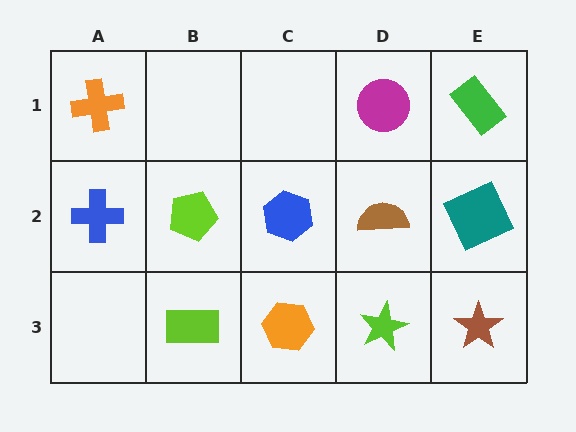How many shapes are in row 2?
5 shapes.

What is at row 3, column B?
A lime rectangle.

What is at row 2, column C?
A blue hexagon.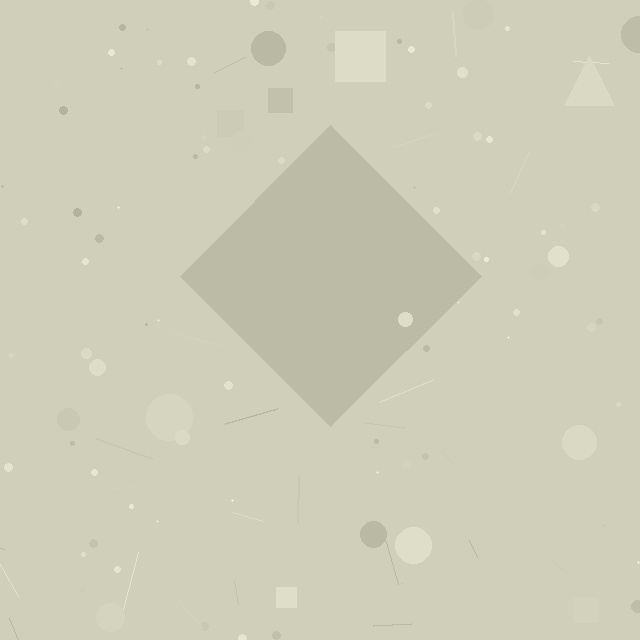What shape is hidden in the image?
A diamond is hidden in the image.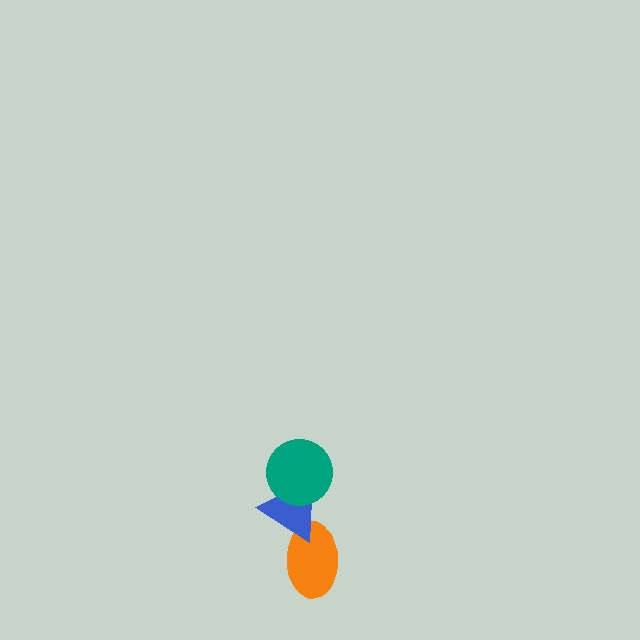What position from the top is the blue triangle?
The blue triangle is 2nd from the top.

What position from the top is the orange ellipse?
The orange ellipse is 3rd from the top.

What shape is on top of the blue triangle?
The teal circle is on top of the blue triangle.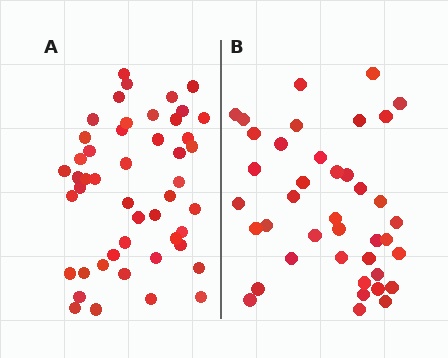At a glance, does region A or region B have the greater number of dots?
Region A (the left region) has more dots.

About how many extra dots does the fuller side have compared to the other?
Region A has roughly 8 or so more dots than region B.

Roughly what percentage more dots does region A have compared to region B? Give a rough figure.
About 20% more.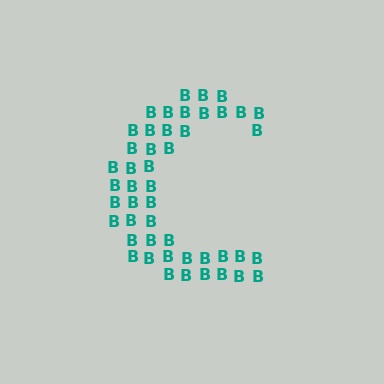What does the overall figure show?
The overall figure shows the letter C.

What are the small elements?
The small elements are letter B's.